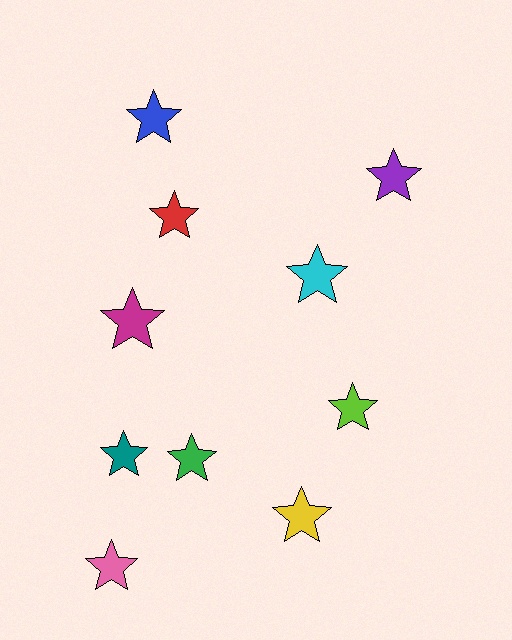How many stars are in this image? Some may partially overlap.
There are 10 stars.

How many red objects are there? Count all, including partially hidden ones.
There is 1 red object.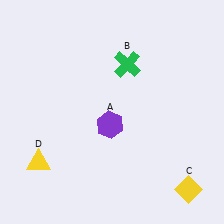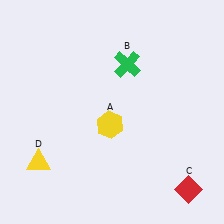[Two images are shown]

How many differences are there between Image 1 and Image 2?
There are 2 differences between the two images.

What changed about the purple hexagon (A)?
In Image 1, A is purple. In Image 2, it changed to yellow.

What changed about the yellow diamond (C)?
In Image 1, C is yellow. In Image 2, it changed to red.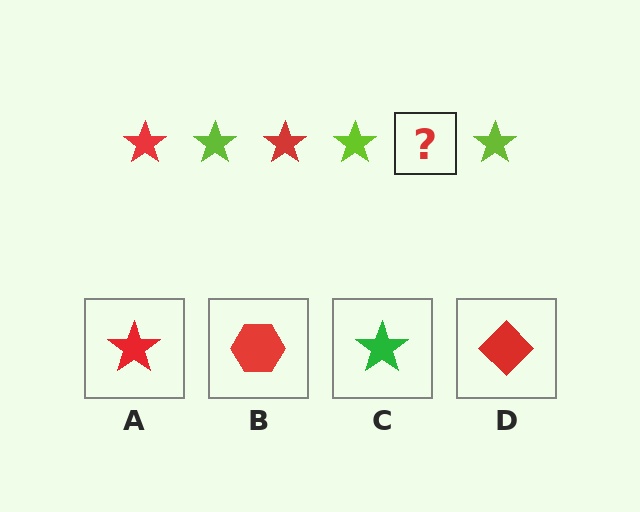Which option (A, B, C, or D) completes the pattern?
A.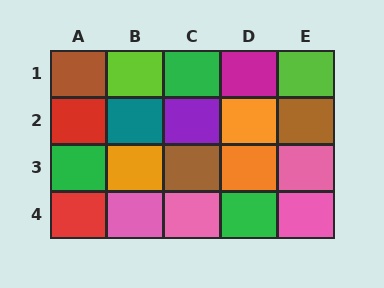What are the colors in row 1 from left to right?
Brown, lime, green, magenta, lime.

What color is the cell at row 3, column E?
Pink.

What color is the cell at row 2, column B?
Teal.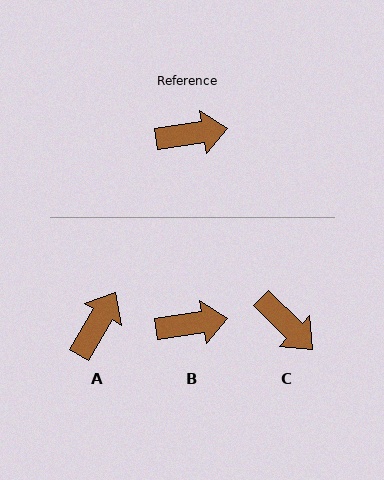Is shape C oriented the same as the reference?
No, it is off by about 53 degrees.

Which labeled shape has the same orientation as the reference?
B.